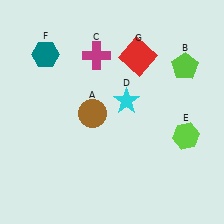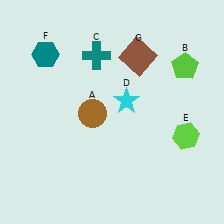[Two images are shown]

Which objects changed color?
C changed from magenta to teal. G changed from red to brown.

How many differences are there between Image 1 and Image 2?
There are 2 differences between the two images.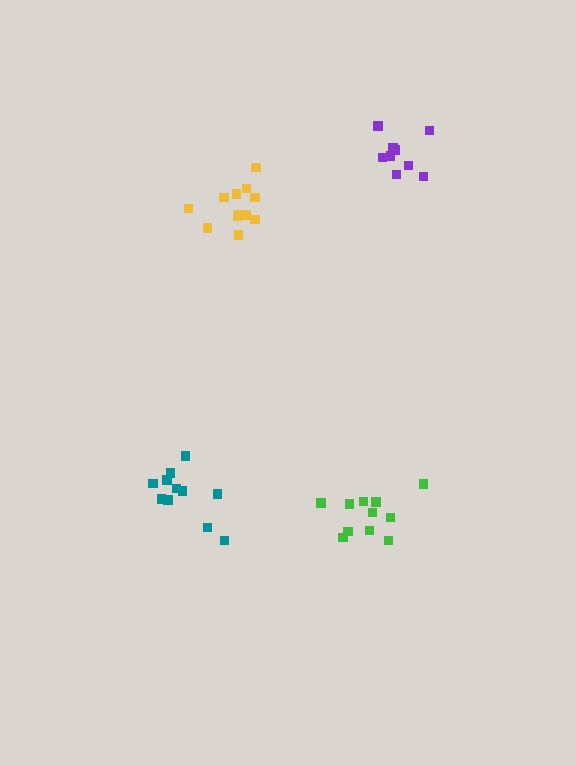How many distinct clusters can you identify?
There are 4 distinct clusters.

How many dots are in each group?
Group 1: 11 dots, Group 2: 11 dots, Group 3: 12 dots, Group 4: 9 dots (43 total).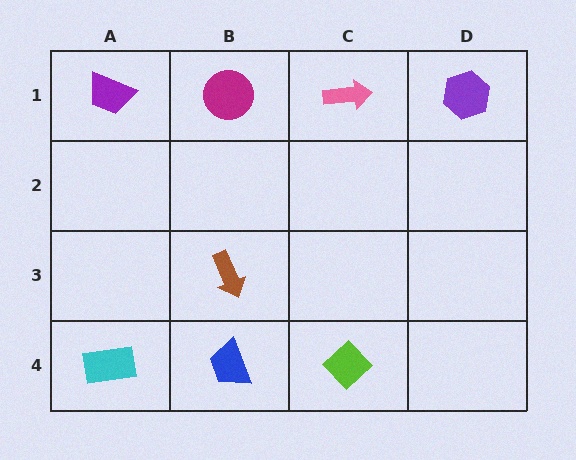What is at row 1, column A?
A purple trapezoid.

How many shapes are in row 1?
4 shapes.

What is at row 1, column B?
A magenta circle.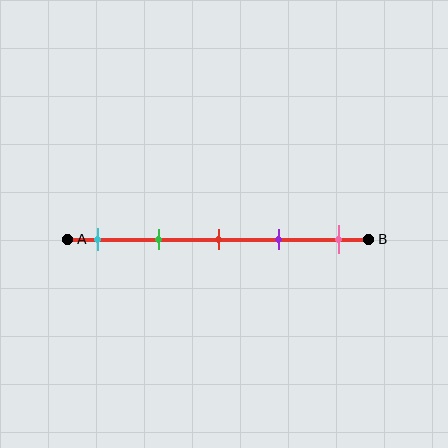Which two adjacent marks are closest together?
The red and purple marks are the closest adjacent pair.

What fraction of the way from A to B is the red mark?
The red mark is approximately 50% (0.5) of the way from A to B.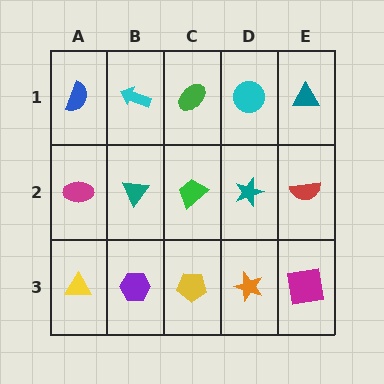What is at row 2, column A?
A magenta ellipse.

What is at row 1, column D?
A cyan circle.